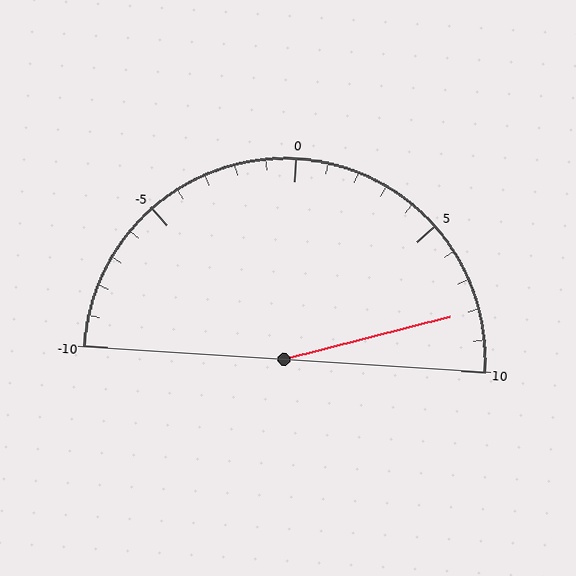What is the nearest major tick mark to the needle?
The nearest major tick mark is 10.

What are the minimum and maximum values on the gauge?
The gauge ranges from -10 to 10.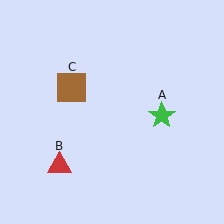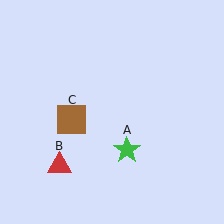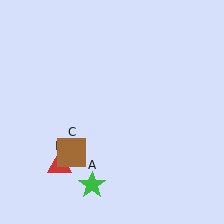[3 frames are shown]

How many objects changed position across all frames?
2 objects changed position: green star (object A), brown square (object C).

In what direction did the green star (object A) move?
The green star (object A) moved down and to the left.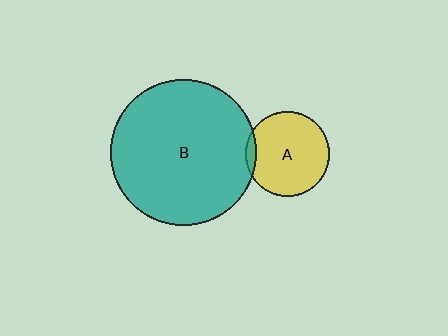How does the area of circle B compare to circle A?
Approximately 3.0 times.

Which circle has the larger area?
Circle B (teal).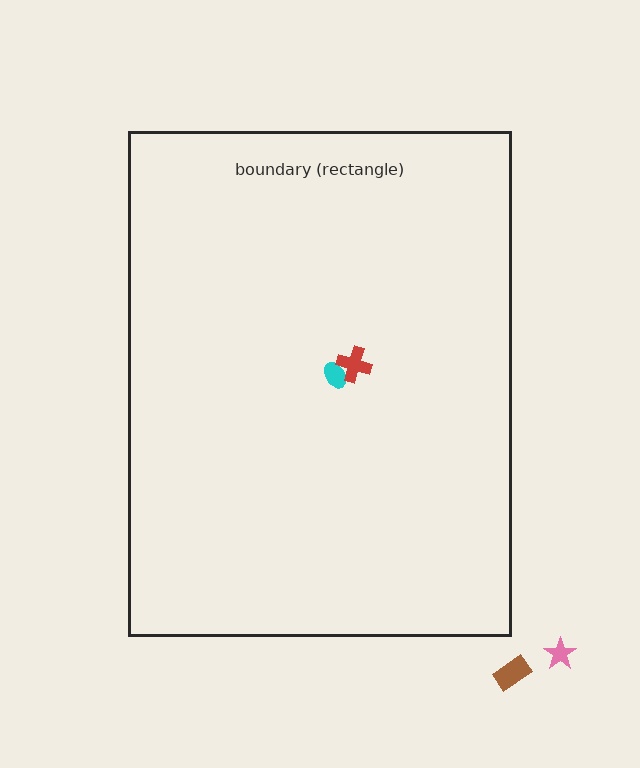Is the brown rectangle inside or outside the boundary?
Outside.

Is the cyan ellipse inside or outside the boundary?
Inside.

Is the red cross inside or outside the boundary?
Inside.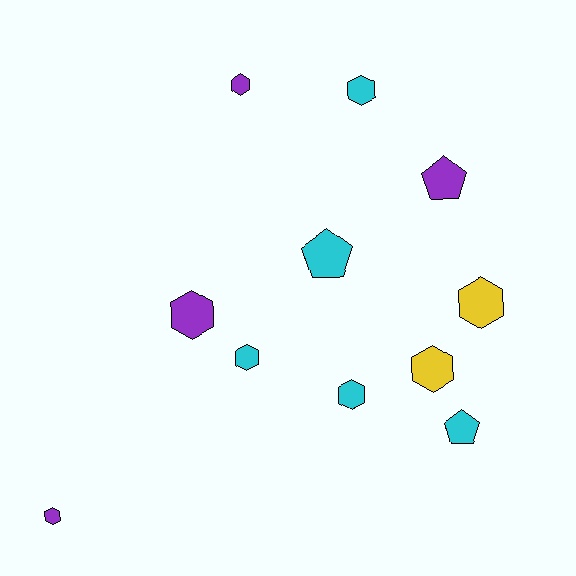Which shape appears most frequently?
Hexagon, with 8 objects.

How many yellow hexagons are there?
There are 2 yellow hexagons.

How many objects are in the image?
There are 11 objects.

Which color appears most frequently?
Cyan, with 5 objects.